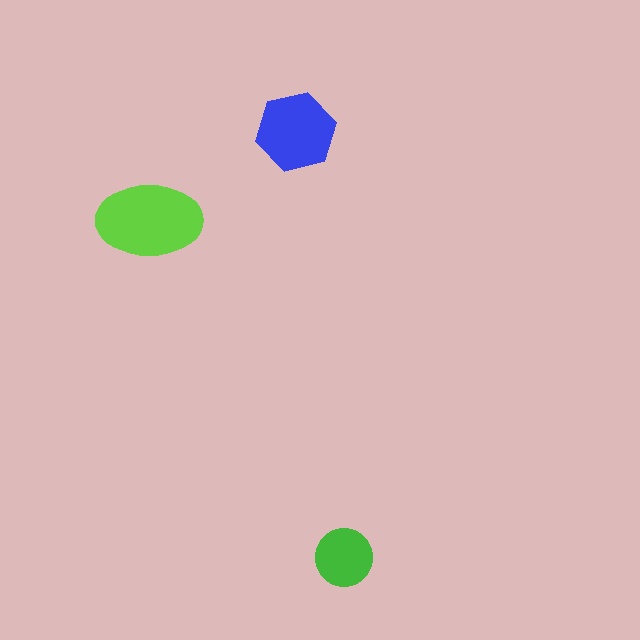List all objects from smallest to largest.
The green circle, the blue hexagon, the lime ellipse.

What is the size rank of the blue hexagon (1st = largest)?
2nd.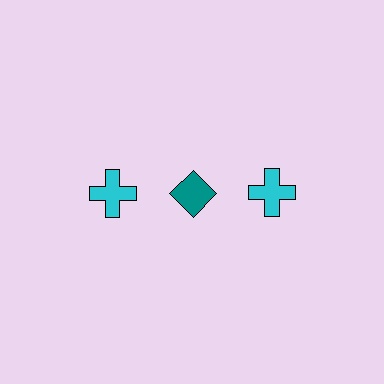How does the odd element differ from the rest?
It differs in both color (teal instead of cyan) and shape (diamond instead of cross).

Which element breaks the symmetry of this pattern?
The teal diamond in the top row, second from left column breaks the symmetry. All other shapes are cyan crosses.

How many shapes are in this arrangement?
There are 3 shapes arranged in a grid pattern.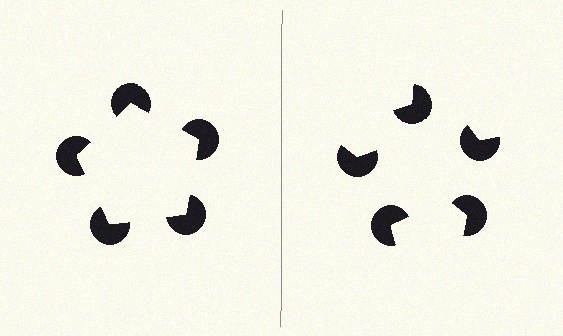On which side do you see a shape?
An illusory pentagon appears on the left side. On the right side the wedge cuts are rotated, so no coherent shape forms.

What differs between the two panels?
The pac-man discs are positioned identically on both sides; only the wedge orientations differ. On the left they align to a pentagon; on the right they are misaligned.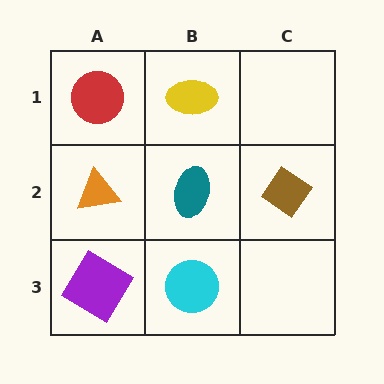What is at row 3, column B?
A cyan circle.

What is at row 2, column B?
A teal ellipse.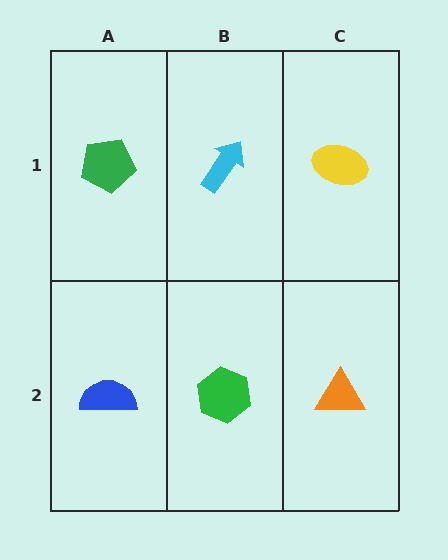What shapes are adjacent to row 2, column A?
A green pentagon (row 1, column A), a green hexagon (row 2, column B).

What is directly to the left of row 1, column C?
A cyan arrow.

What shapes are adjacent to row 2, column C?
A yellow ellipse (row 1, column C), a green hexagon (row 2, column B).